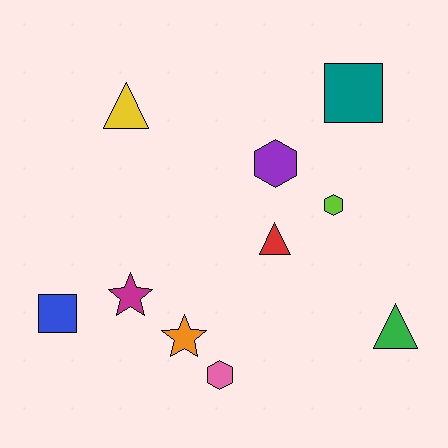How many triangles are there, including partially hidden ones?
There are 3 triangles.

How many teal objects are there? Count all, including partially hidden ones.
There is 1 teal object.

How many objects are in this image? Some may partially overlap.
There are 10 objects.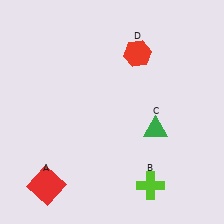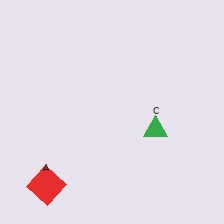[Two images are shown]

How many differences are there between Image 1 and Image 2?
There are 2 differences between the two images.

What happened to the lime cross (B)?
The lime cross (B) was removed in Image 2. It was in the bottom-right area of Image 1.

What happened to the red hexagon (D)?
The red hexagon (D) was removed in Image 2. It was in the top-right area of Image 1.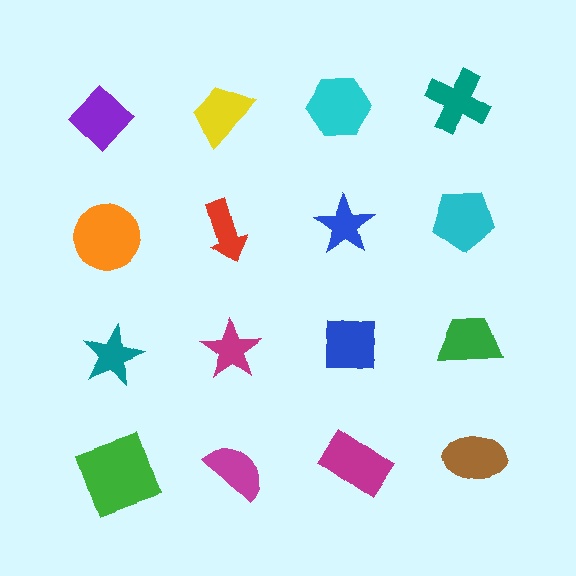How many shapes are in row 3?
4 shapes.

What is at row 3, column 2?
A magenta star.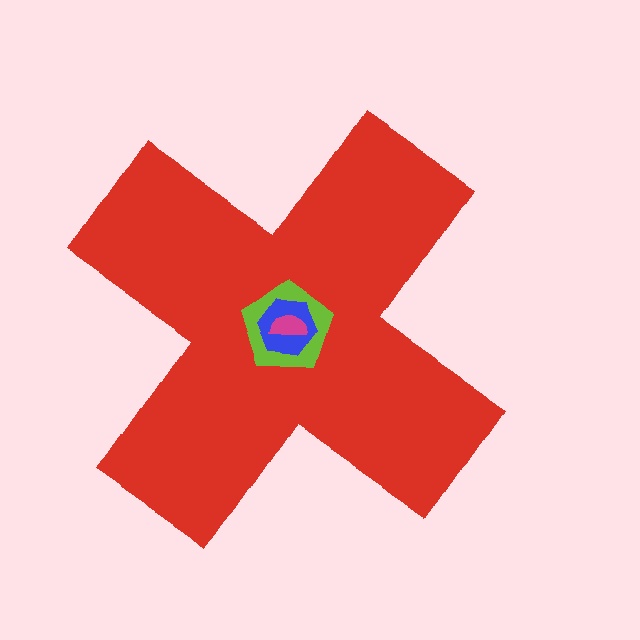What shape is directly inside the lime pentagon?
The blue hexagon.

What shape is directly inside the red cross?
The lime pentagon.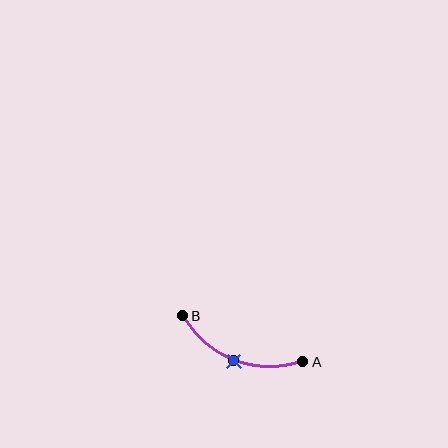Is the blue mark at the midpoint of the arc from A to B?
Yes. The blue mark lies on the arc at equal arc-length from both A and B — it is the arc midpoint.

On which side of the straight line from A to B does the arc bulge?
The arc bulges below the straight line connecting A and B.